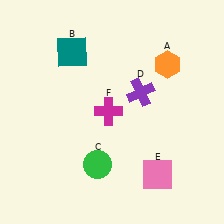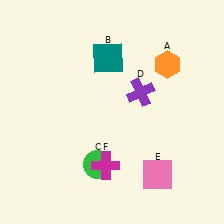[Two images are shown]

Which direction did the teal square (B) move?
The teal square (B) moved right.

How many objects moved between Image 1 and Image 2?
2 objects moved between the two images.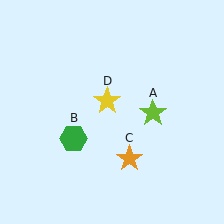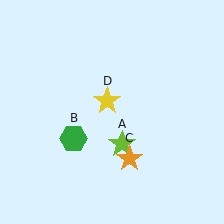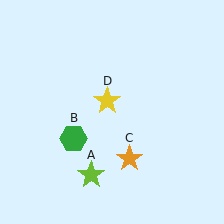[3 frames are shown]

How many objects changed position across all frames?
1 object changed position: lime star (object A).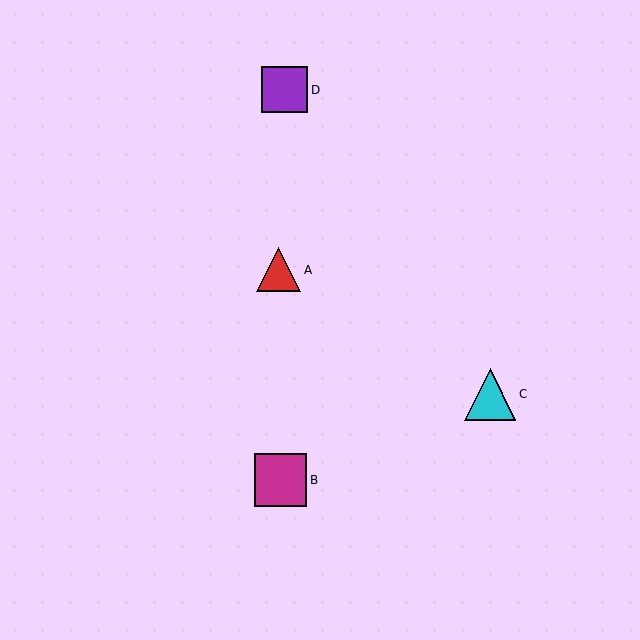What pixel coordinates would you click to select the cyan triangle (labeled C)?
Click at (490, 394) to select the cyan triangle C.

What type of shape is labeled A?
Shape A is a red triangle.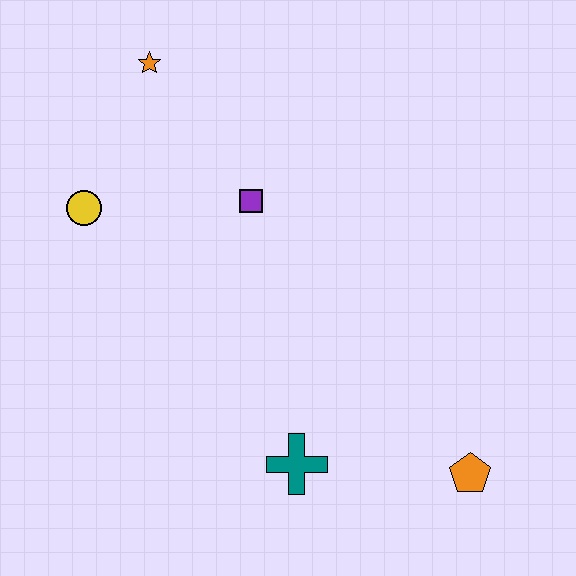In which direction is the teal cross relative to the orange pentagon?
The teal cross is to the left of the orange pentagon.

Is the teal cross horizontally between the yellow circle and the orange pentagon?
Yes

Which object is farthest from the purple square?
The orange pentagon is farthest from the purple square.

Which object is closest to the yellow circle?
The orange star is closest to the yellow circle.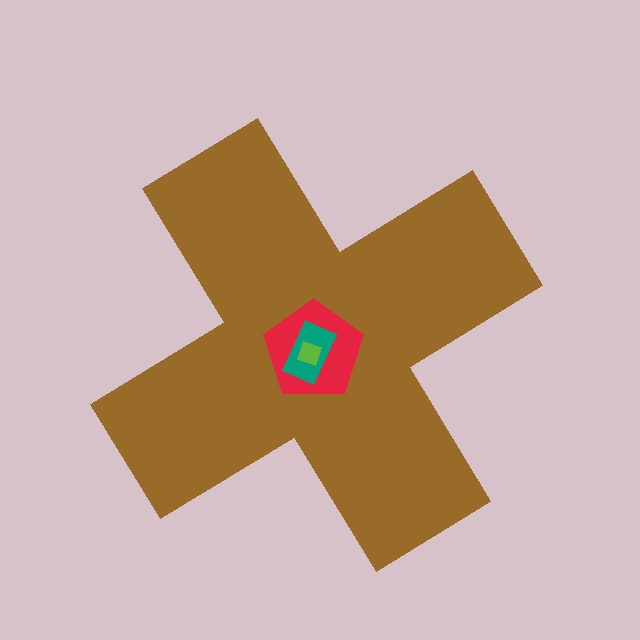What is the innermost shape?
The lime diamond.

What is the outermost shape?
The brown cross.